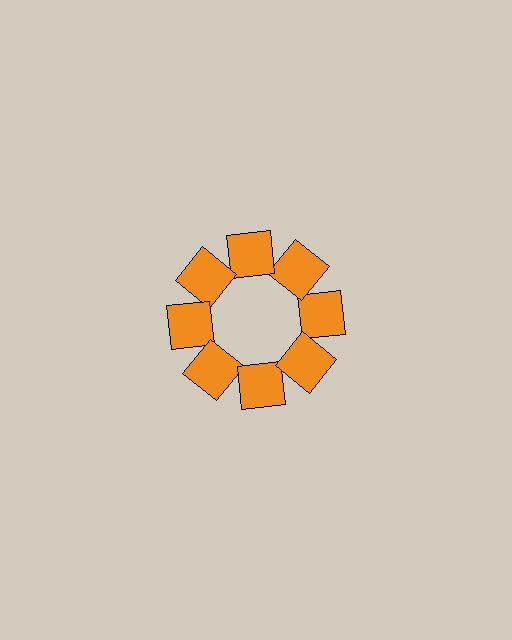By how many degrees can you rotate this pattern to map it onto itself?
The pattern maps onto itself every 45 degrees of rotation.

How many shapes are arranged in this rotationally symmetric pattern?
There are 8 shapes, arranged in 8 groups of 1.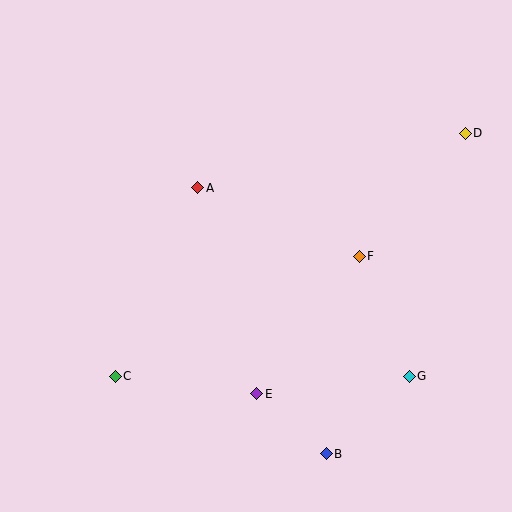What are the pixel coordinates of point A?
Point A is at (198, 188).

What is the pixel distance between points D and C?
The distance between D and C is 426 pixels.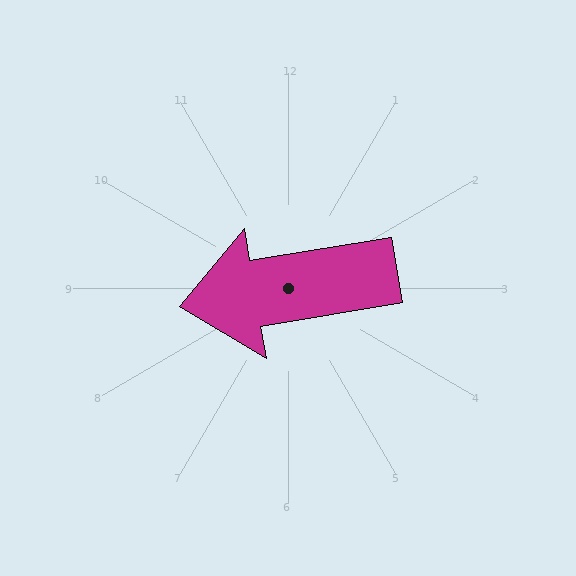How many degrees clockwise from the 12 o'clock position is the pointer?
Approximately 261 degrees.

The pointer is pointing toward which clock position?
Roughly 9 o'clock.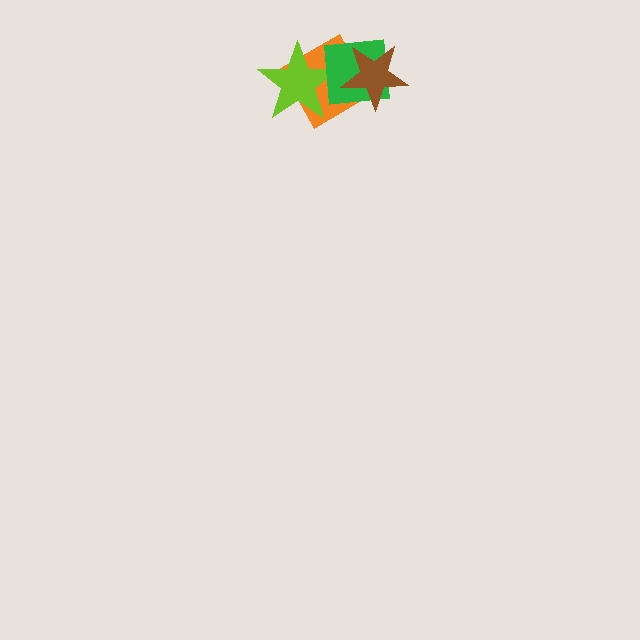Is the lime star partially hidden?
Yes, it is partially covered by another shape.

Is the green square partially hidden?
Yes, it is partially covered by another shape.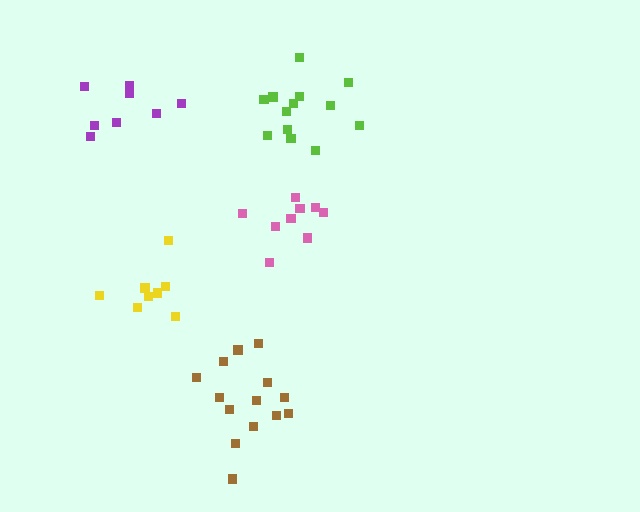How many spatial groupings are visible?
There are 5 spatial groupings.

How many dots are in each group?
Group 1: 14 dots, Group 2: 8 dots, Group 3: 13 dots, Group 4: 9 dots, Group 5: 8 dots (52 total).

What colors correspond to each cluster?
The clusters are colored: brown, purple, lime, pink, yellow.